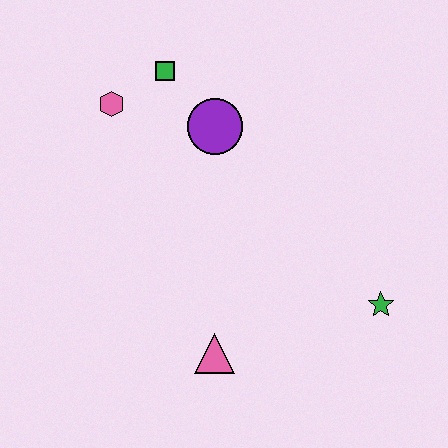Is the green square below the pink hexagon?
No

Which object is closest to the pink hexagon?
The green square is closest to the pink hexagon.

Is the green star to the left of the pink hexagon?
No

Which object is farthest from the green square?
The green star is farthest from the green square.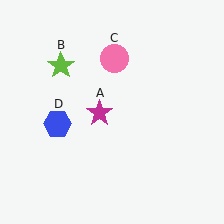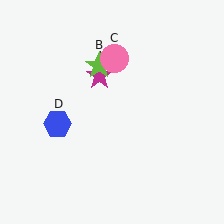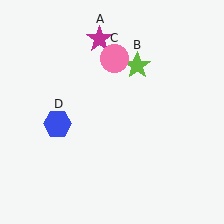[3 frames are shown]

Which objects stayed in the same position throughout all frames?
Pink circle (object C) and blue hexagon (object D) remained stationary.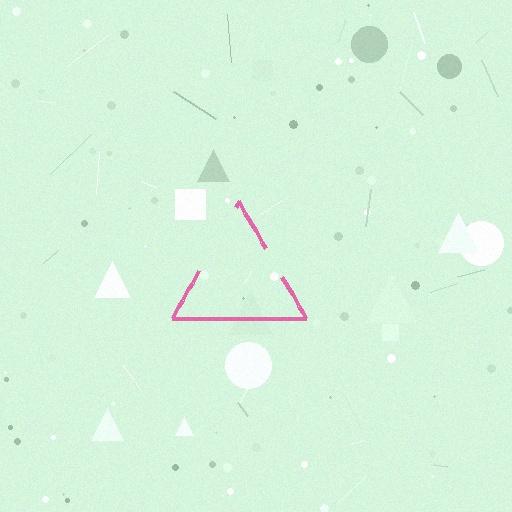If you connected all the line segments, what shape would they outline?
They would outline a triangle.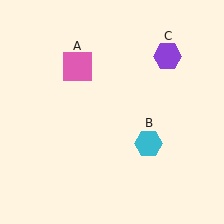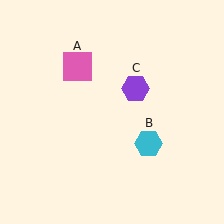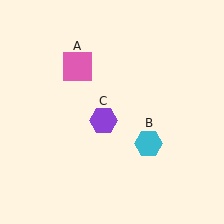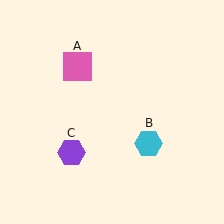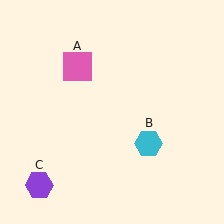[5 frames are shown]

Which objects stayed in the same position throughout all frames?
Pink square (object A) and cyan hexagon (object B) remained stationary.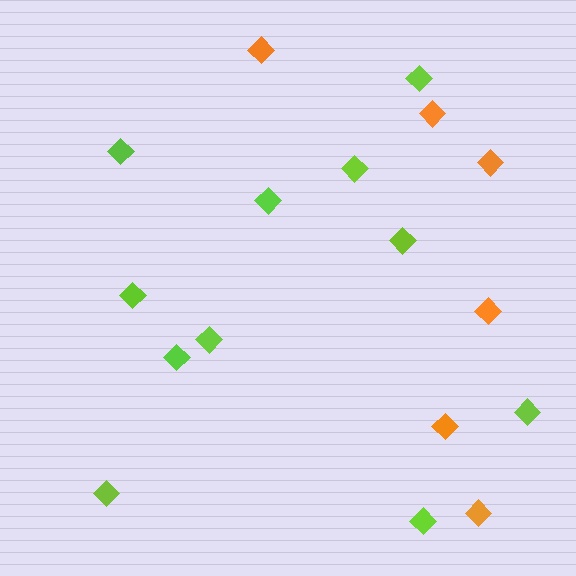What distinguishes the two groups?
There are 2 groups: one group of lime diamonds (11) and one group of orange diamonds (6).